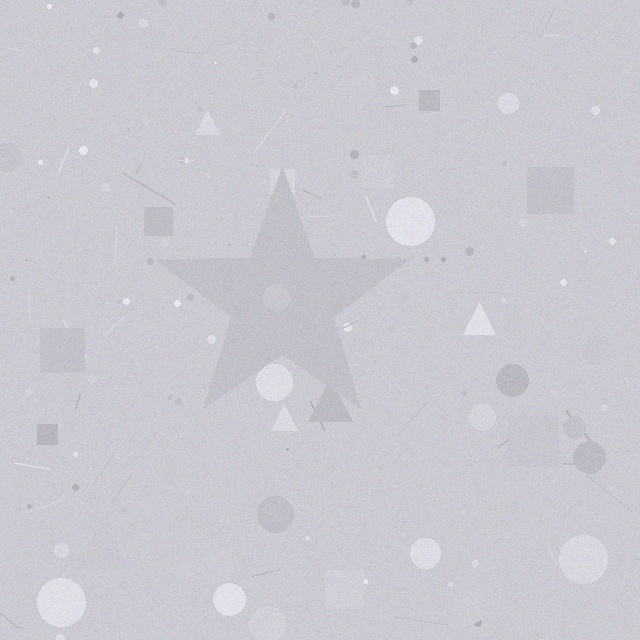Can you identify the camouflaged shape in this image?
The camouflaged shape is a star.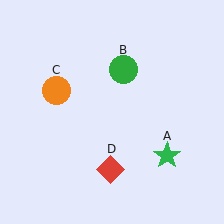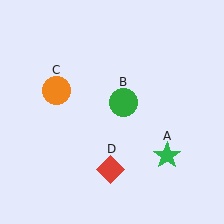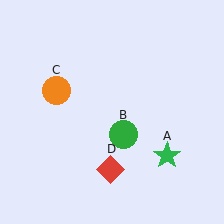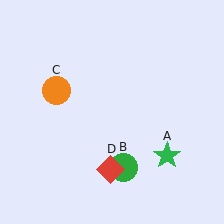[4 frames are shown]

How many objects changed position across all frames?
1 object changed position: green circle (object B).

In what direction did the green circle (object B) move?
The green circle (object B) moved down.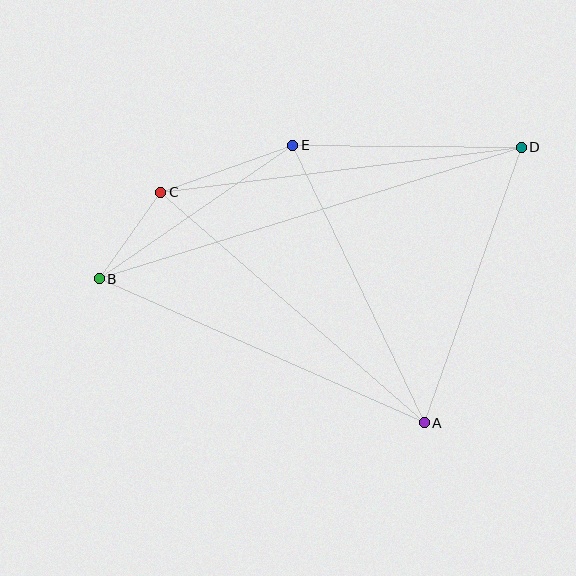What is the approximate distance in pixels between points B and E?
The distance between B and E is approximately 235 pixels.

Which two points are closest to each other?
Points B and C are closest to each other.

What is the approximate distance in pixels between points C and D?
The distance between C and D is approximately 363 pixels.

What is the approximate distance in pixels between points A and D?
The distance between A and D is approximately 292 pixels.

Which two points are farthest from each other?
Points B and D are farthest from each other.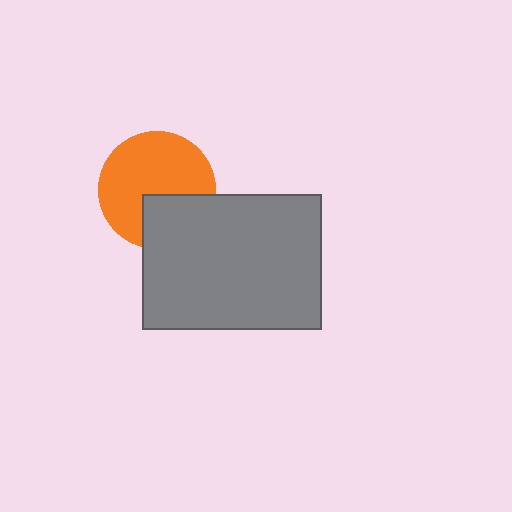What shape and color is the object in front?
The object in front is a gray rectangle.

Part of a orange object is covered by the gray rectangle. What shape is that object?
It is a circle.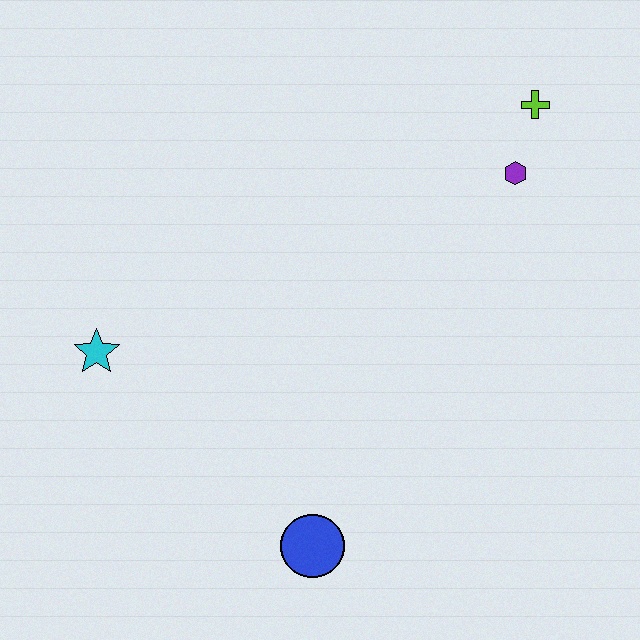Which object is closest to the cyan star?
The blue circle is closest to the cyan star.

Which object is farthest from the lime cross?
The cyan star is farthest from the lime cross.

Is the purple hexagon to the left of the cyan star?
No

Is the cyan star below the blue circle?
No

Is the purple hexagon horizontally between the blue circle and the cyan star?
No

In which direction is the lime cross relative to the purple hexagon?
The lime cross is above the purple hexagon.